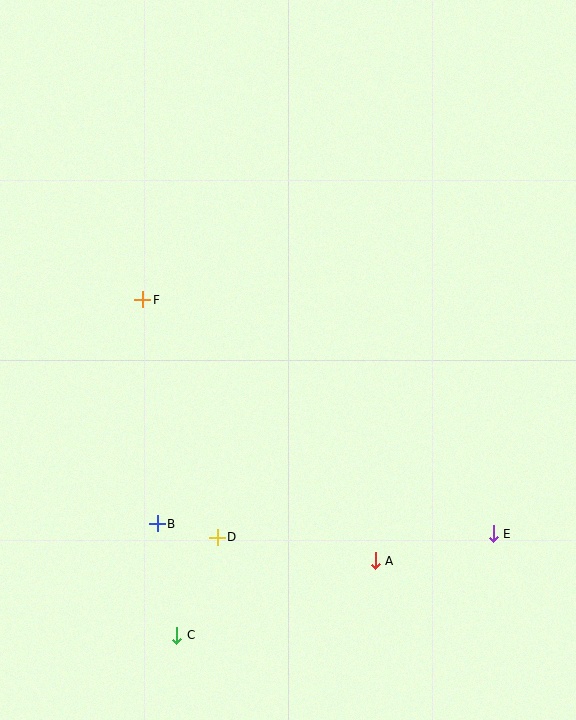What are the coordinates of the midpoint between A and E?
The midpoint between A and E is at (434, 547).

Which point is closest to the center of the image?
Point F at (143, 300) is closest to the center.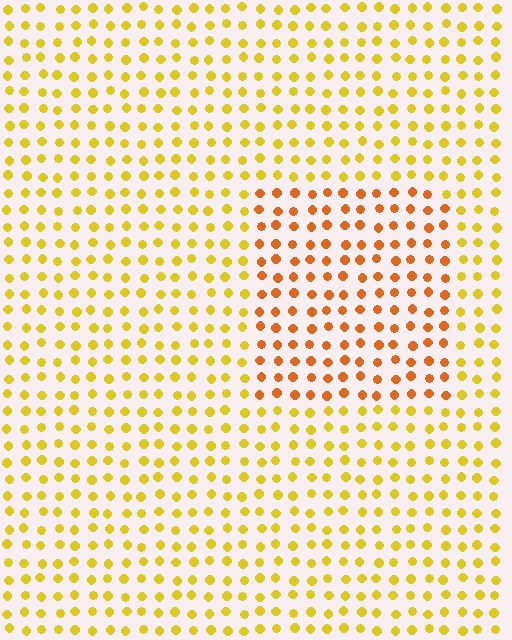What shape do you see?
I see a rectangle.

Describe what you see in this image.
The image is filled with small yellow elements in a uniform arrangement. A rectangle-shaped region is visible where the elements are tinted to a slightly different hue, forming a subtle color boundary.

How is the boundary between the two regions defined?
The boundary is defined purely by a slight shift in hue (about 31 degrees). Spacing, size, and orientation are identical on both sides.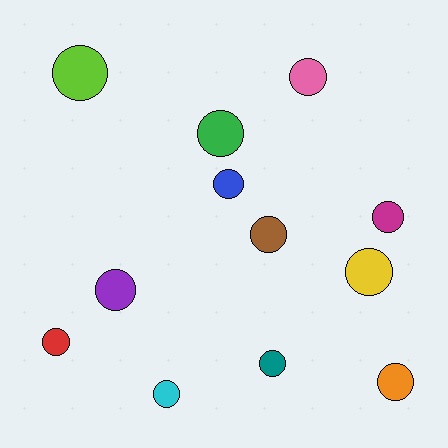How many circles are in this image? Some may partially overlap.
There are 12 circles.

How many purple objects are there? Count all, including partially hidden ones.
There is 1 purple object.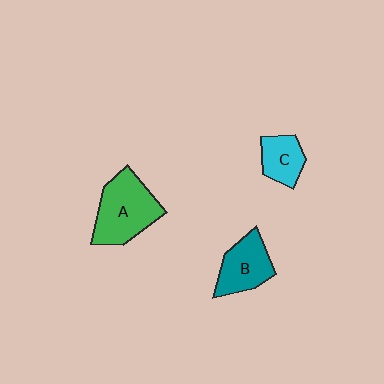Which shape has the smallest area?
Shape C (cyan).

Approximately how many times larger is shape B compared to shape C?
Approximately 1.4 times.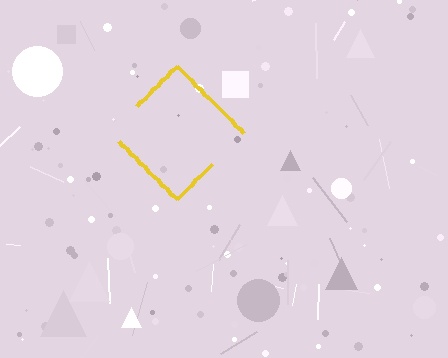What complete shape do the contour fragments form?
The contour fragments form a diamond.